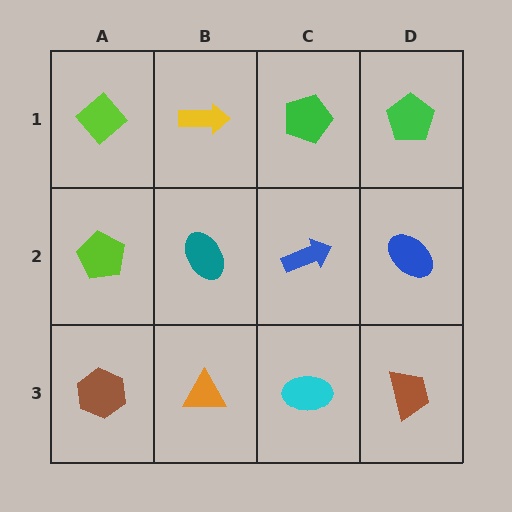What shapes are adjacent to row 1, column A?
A lime pentagon (row 2, column A), a yellow arrow (row 1, column B).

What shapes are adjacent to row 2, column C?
A green pentagon (row 1, column C), a cyan ellipse (row 3, column C), a teal ellipse (row 2, column B), a blue ellipse (row 2, column D).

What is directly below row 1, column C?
A blue arrow.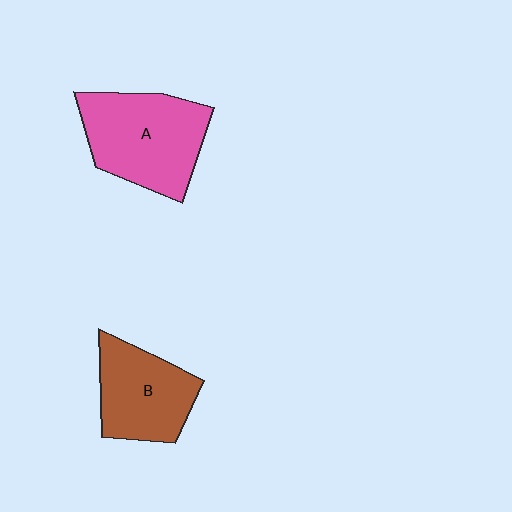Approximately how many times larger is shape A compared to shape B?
Approximately 1.3 times.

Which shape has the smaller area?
Shape B (brown).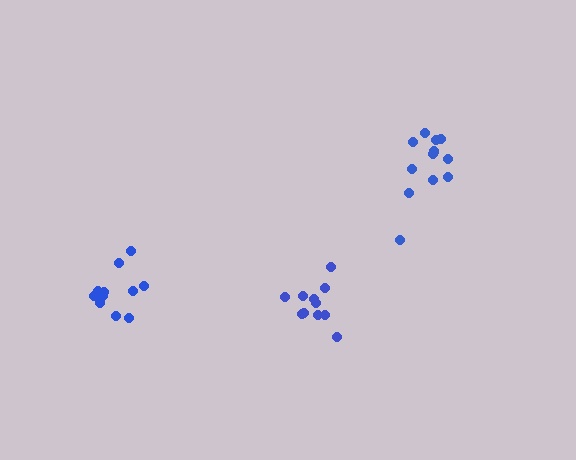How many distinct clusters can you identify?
There are 3 distinct clusters.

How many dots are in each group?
Group 1: 12 dots, Group 2: 11 dots, Group 3: 11 dots (34 total).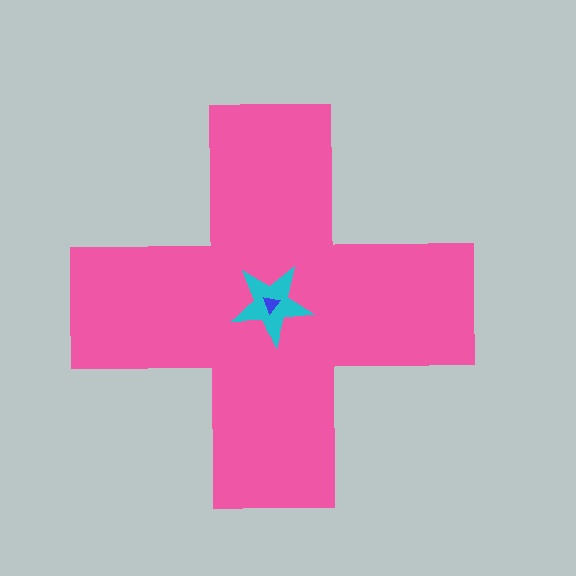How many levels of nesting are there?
3.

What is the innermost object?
The blue triangle.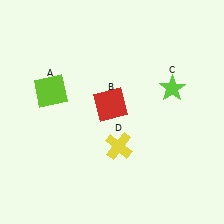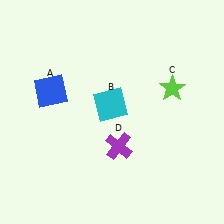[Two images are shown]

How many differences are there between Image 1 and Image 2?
There are 3 differences between the two images.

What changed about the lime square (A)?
In Image 1, A is lime. In Image 2, it changed to blue.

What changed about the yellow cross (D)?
In Image 1, D is yellow. In Image 2, it changed to purple.